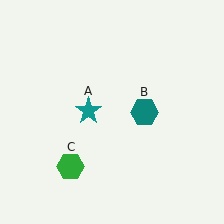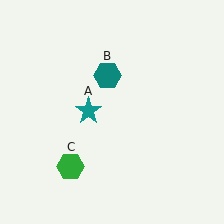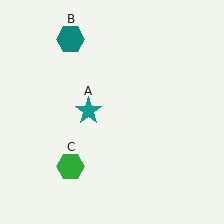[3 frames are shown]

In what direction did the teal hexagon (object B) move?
The teal hexagon (object B) moved up and to the left.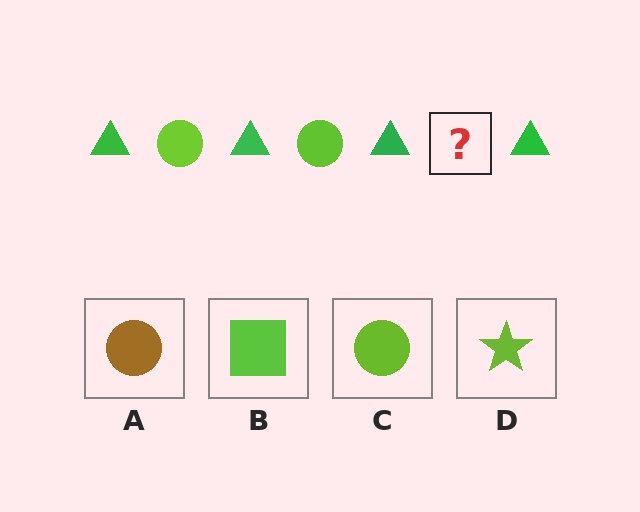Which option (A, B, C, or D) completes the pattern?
C.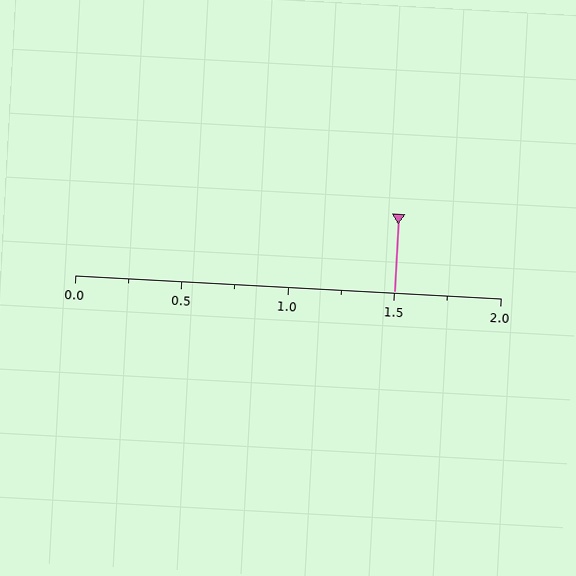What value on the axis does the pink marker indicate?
The marker indicates approximately 1.5.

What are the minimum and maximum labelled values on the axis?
The axis runs from 0.0 to 2.0.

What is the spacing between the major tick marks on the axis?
The major ticks are spaced 0.5 apart.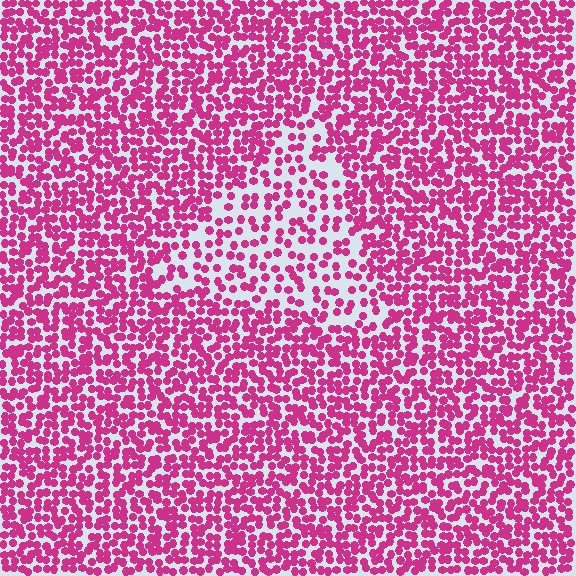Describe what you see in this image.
The image contains small magenta elements arranged at two different densities. A triangle-shaped region is visible where the elements are less densely packed than the surrounding area.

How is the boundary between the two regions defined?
The boundary is defined by a change in element density (approximately 1.9x ratio). All elements are the same color, size, and shape.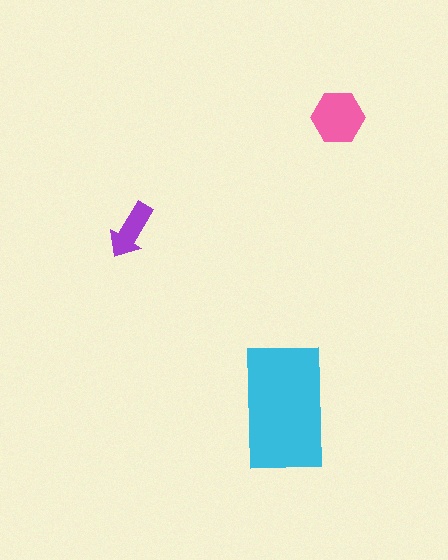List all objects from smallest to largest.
The purple arrow, the pink hexagon, the cyan rectangle.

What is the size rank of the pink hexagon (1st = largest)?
2nd.